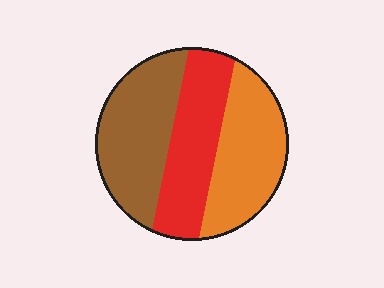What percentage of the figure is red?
Red takes up about one third (1/3) of the figure.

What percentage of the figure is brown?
Brown takes up between a third and a half of the figure.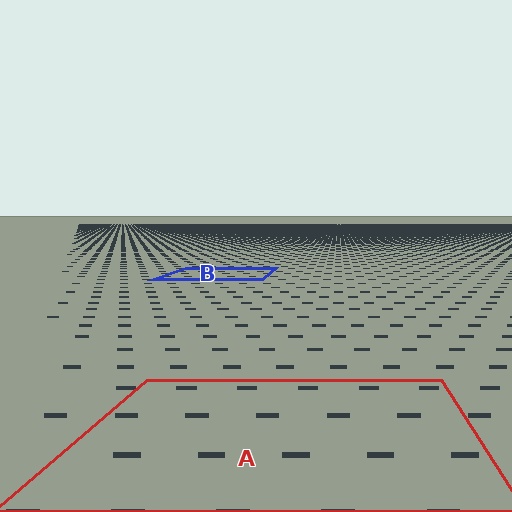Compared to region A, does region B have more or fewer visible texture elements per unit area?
Region B has more texture elements per unit area — they are packed more densely because it is farther away.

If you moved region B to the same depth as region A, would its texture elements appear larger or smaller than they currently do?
They would appear larger. At a closer depth, the same texture elements are projected at a bigger on-screen size.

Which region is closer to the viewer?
Region A is closer. The texture elements there are larger and more spread out.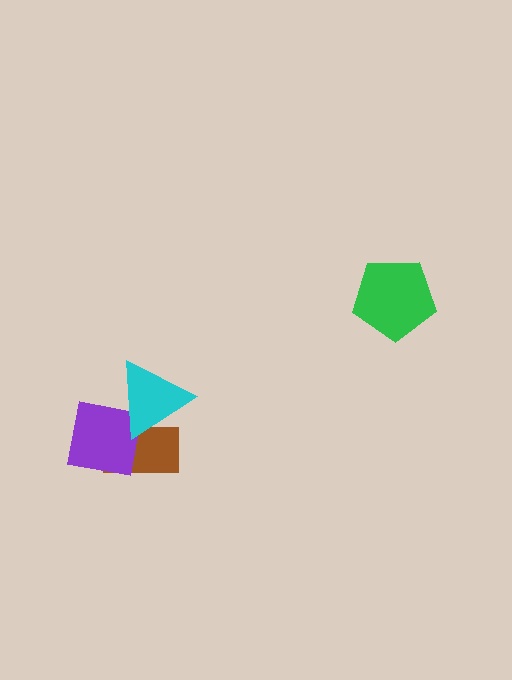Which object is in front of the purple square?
The cyan triangle is in front of the purple square.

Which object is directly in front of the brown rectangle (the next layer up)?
The purple square is directly in front of the brown rectangle.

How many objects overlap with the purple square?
2 objects overlap with the purple square.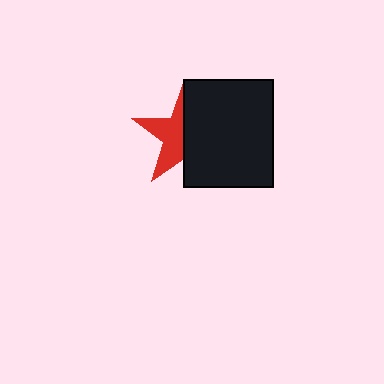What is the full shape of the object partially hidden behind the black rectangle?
The partially hidden object is a red star.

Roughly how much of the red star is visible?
About half of it is visible (roughly 47%).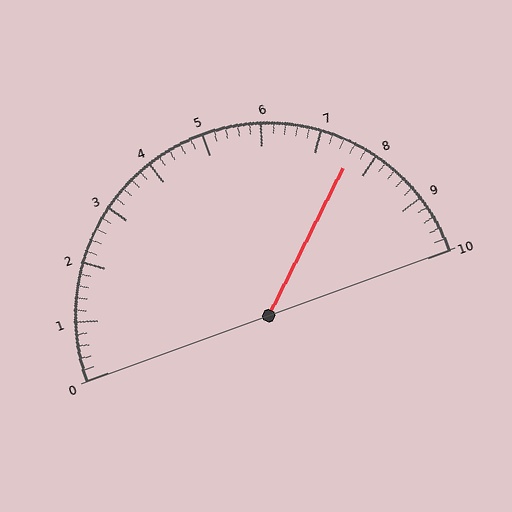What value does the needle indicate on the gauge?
The needle indicates approximately 7.6.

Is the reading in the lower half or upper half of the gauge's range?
The reading is in the upper half of the range (0 to 10).